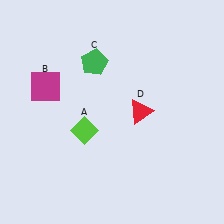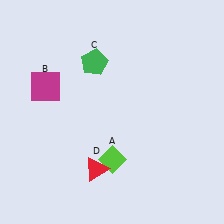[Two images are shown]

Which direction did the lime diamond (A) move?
The lime diamond (A) moved down.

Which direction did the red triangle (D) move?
The red triangle (D) moved down.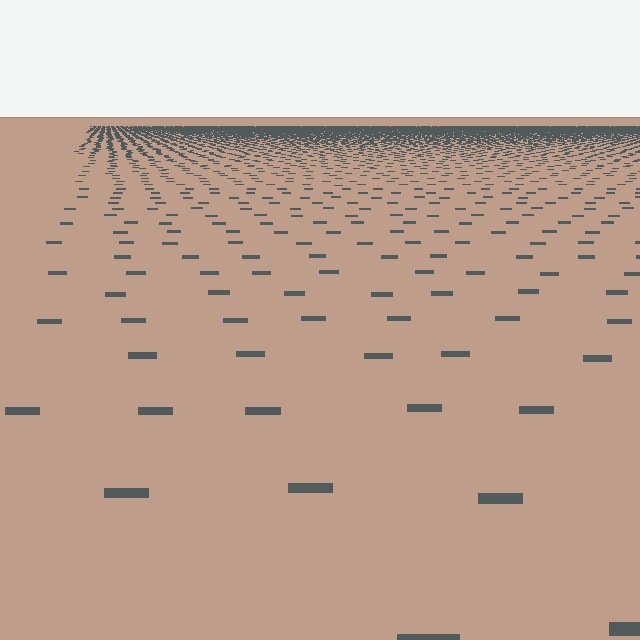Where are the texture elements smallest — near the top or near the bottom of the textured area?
Near the top.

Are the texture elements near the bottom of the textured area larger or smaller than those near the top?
Larger. Near the bottom, elements are closer to the viewer and appear at a bigger on-screen size.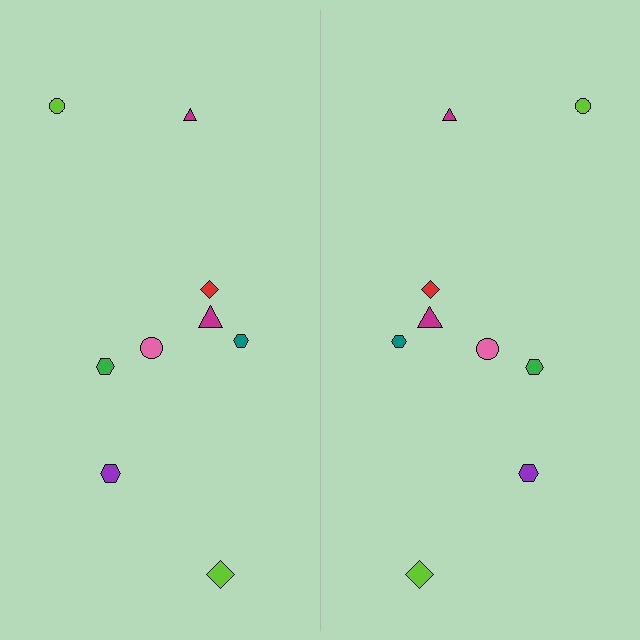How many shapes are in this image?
There are 18 shapes in this image.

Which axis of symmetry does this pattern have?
The pattern has a vertical axis of symmetry running through the center of the image.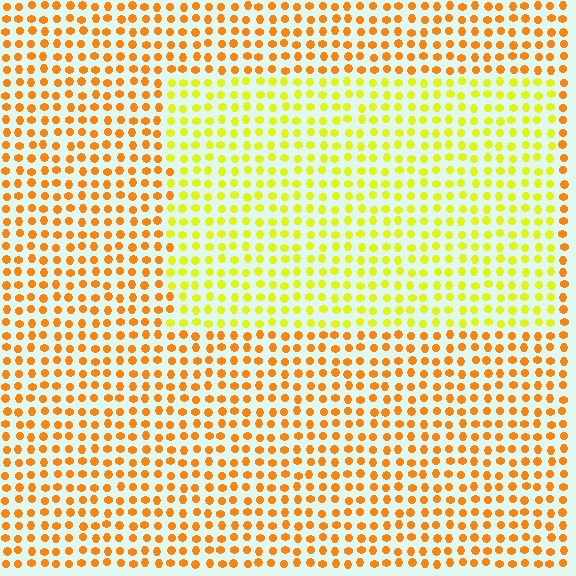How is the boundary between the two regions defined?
The boundary is defined purely by a slight shift in hue (about 36 degrees). Spacing, size, and orientation are identical on both sides.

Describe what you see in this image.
The image is filled with small orange elements in a uniform arrangement. A rectangle-shaped region is visible where the elements are tinted to a slightly different hue, forming a subtle color boundary.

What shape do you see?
I see a rectangle.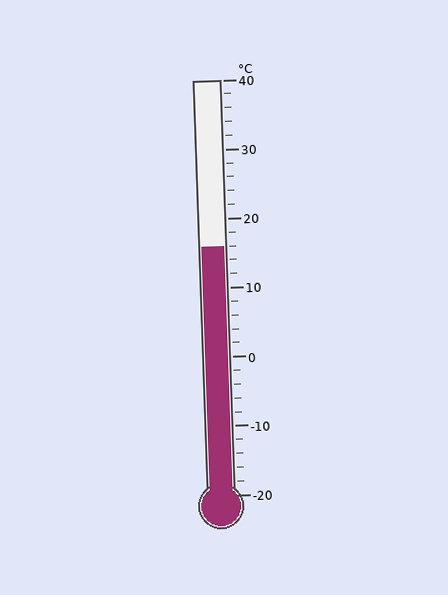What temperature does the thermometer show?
The thermometer shows approximately 16°C.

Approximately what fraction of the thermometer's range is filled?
The thermometer is filled to approximately 60% of its range.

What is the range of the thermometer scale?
The thermometer scale ranges from -20°C to 40°C.